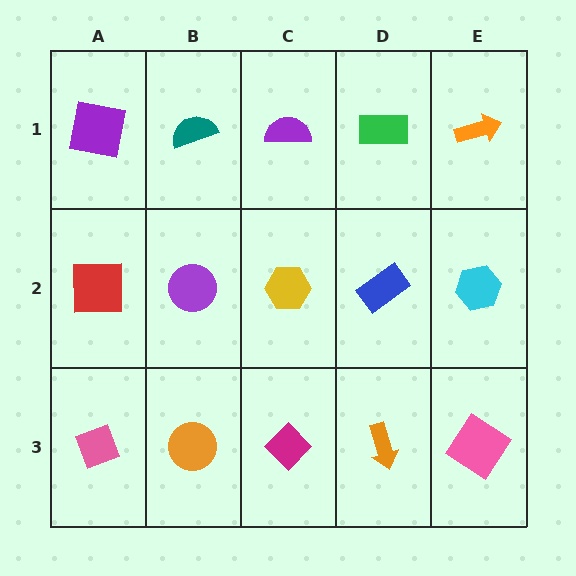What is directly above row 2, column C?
A purple semicircle.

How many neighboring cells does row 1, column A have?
2.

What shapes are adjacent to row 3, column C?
A yellow hexagon (row 2, column C), an orange circle (row 3, column B), an orange arrow (row 3, column D).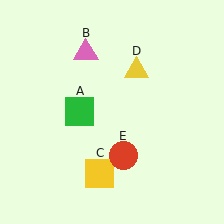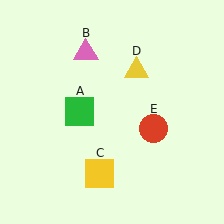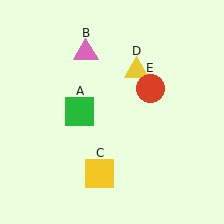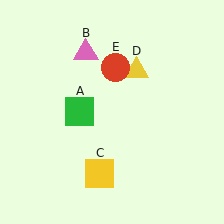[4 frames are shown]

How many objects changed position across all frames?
1 object changed position: red circle (object E).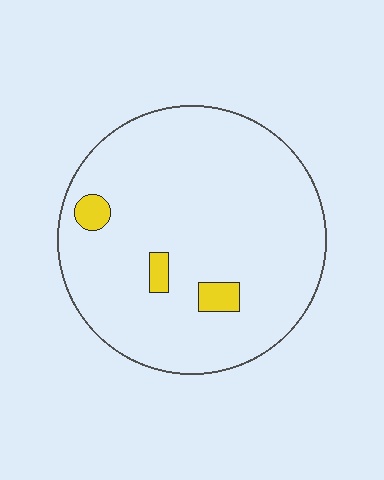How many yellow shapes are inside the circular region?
3.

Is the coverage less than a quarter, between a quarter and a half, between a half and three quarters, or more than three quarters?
Less than a quarter.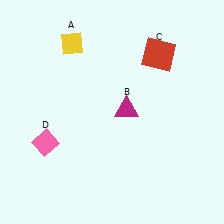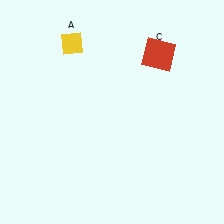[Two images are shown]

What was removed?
The magenta triangle (B), the pink diamond (D) were removed in Image 2.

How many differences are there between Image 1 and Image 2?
There are 2 differences between the two images.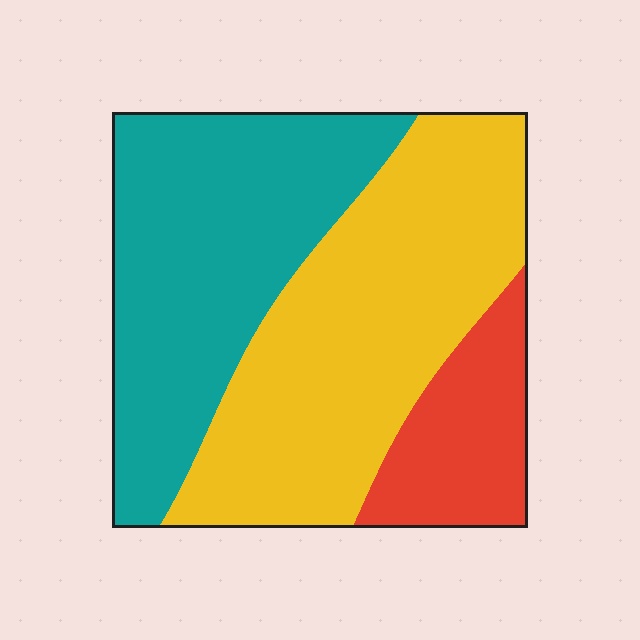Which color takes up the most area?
Yellow, at roughly 45%.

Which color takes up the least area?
Red, at roughly 15%.